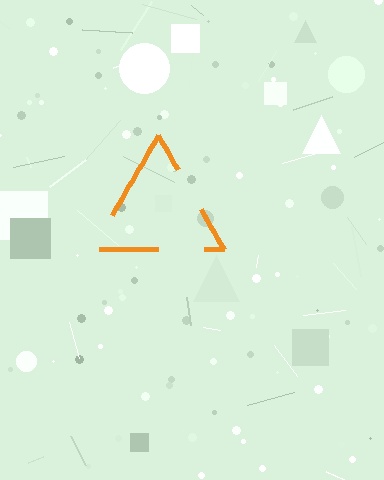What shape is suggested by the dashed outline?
The dashed outline suggests a triangle.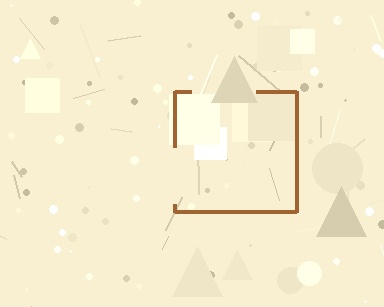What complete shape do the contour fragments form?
The contour fragments form a square.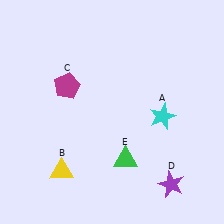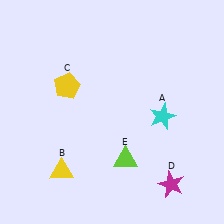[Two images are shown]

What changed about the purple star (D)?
In Image 1, D is purple. In Image 2, it changed to magenta.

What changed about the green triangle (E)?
In Image 1, E is green. In Image 2, it changed to lime.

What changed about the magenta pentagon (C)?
In Image 1, C is magenta. In Image 2, it changed to yellow.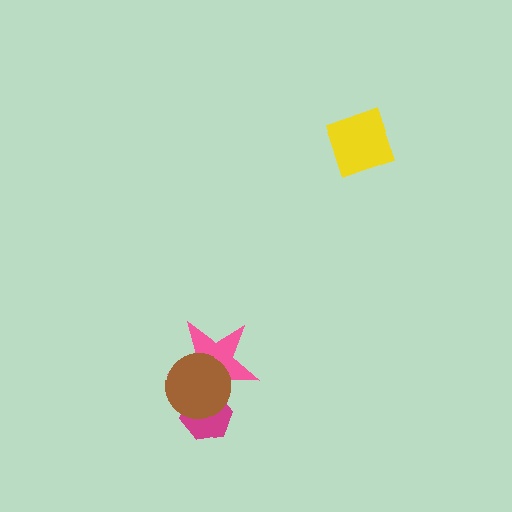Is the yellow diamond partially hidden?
No, no other shape covers it.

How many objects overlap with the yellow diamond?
0 objects overlap with the yellow diamond.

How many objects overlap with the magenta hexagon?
2 objects overlap with the magenta hexagon.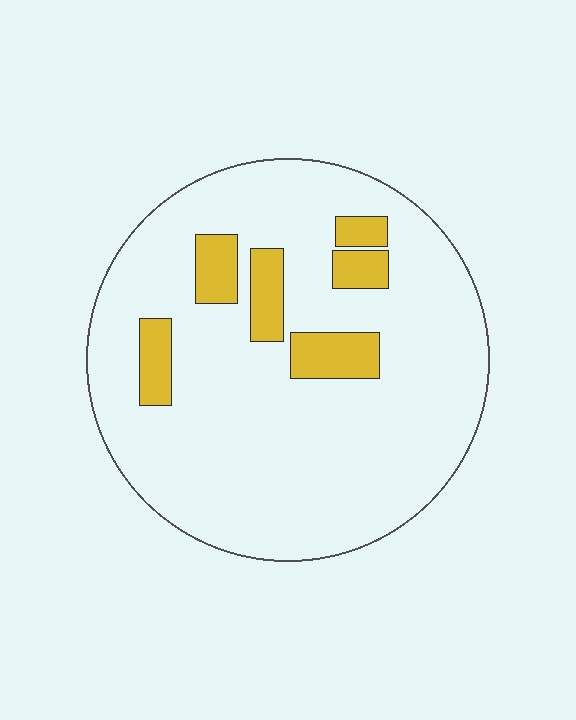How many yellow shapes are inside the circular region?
6.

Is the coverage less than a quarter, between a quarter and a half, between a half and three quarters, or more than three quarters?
Less than a quarter.